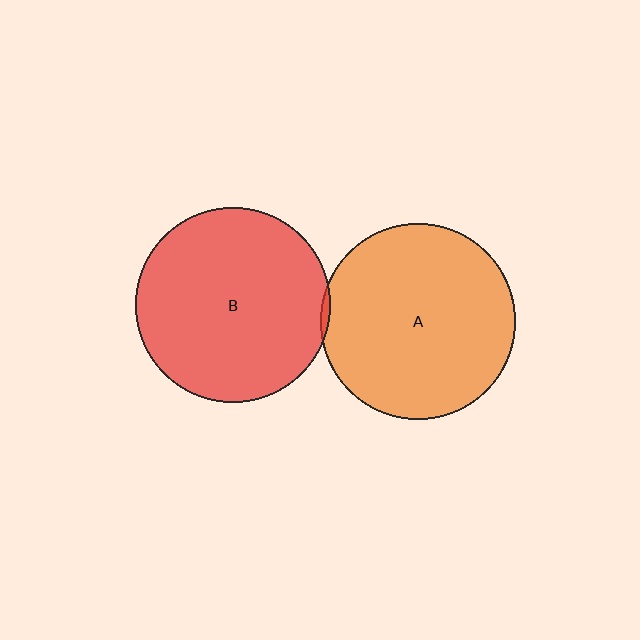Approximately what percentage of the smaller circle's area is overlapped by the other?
Approximately 5%.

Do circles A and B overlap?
Yes.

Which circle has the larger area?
Circle A (orange).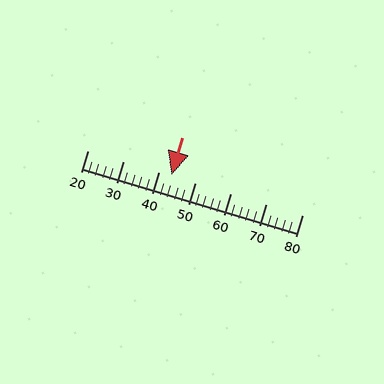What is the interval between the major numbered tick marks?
The major tick marks are spaced 10 units apart.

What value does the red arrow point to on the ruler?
The red arrow points to approximately 43.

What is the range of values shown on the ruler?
The ruler shows values from 20 to 80.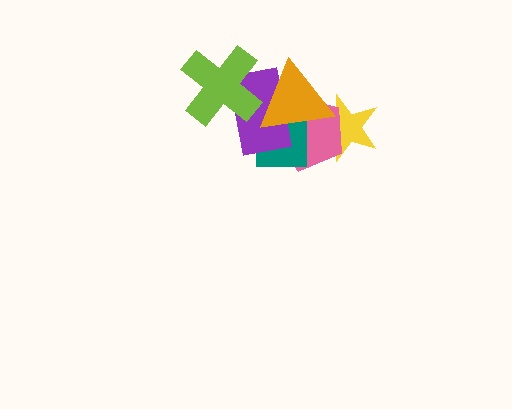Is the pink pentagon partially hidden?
Yes, it is partially covered by another shape.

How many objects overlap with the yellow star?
2 objects overlap with the yellow star.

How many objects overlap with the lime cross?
2 objects overlap with the lime cross.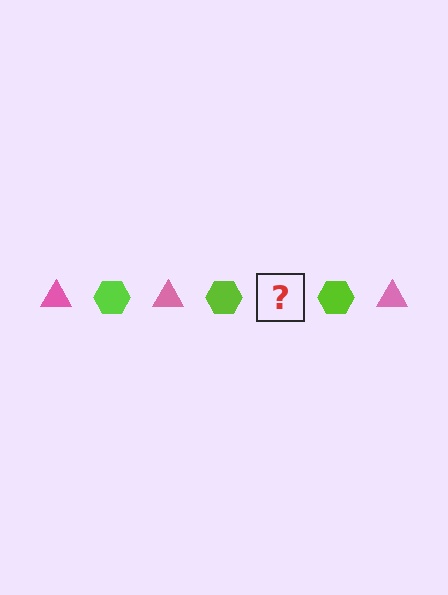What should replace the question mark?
The question mark should be replaced with a pink triangle.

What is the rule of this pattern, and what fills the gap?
The rule is that the pattern alternates between pink triangle and lime hexagon. The gap should be filled with a pink triangle.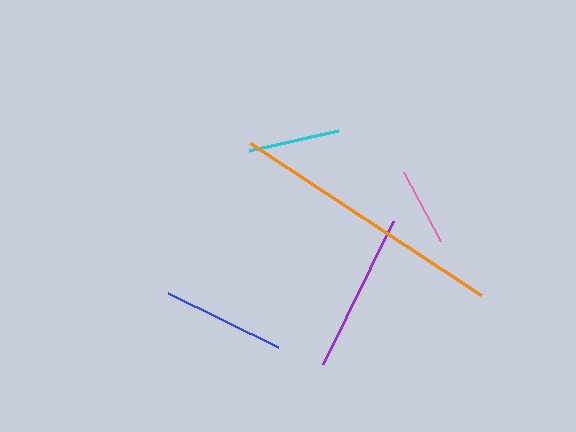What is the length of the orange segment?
The orange segment is approximately 276 pixels long.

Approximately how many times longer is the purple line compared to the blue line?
The purple line is approximately 1.3 times the length of the blue line.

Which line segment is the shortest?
The pink line is the shortest at approximately 78 pixels.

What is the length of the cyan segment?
The cyan segment is approximately 91 pixels long.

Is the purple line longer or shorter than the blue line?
The purple line is longer than the blue line.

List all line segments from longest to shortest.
From longest to shortest: orange, purple, blue, cyan, pink.